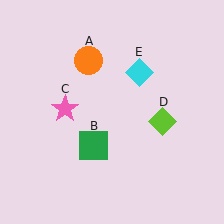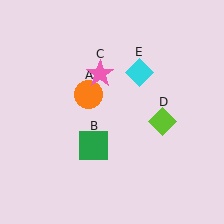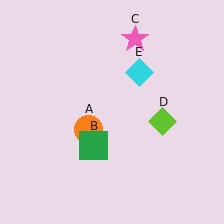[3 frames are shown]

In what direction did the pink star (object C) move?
The pink star (object C) moved up and to the right.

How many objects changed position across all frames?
2 objects changed position: orange circle (object A), pink star (object C).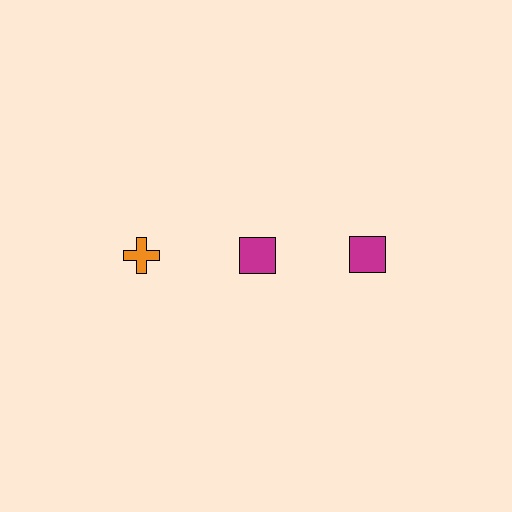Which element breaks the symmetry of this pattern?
The orange cross in the top row, leftmost column breaks the symmetry. All other shapes are magenta squares.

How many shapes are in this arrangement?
There are 3 shapes arranged in a grid pattern.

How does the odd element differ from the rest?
It differs in both color (orange instead of magenta) and shape (cross instead of square).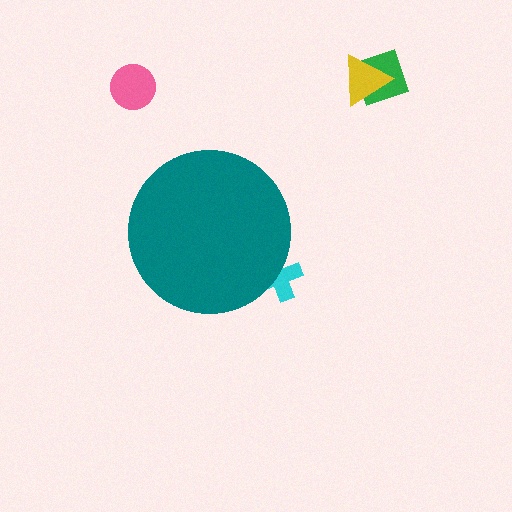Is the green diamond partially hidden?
No, the green diamond is fully visible.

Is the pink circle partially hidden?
No, the pink circle is fully visible.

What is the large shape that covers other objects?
A teal circle.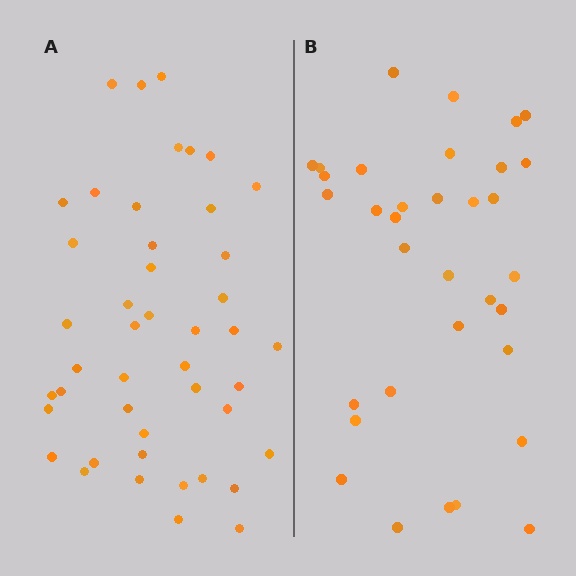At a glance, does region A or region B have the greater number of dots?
Region A (the left region) has more dots.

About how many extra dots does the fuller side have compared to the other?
Region A has roughly 12 or so more dots than region B.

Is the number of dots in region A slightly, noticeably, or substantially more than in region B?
Region A has noticeably more, but not dramatically so. The ratio is roughly 1.3 to 1.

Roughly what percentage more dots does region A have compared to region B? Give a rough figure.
About 30% more.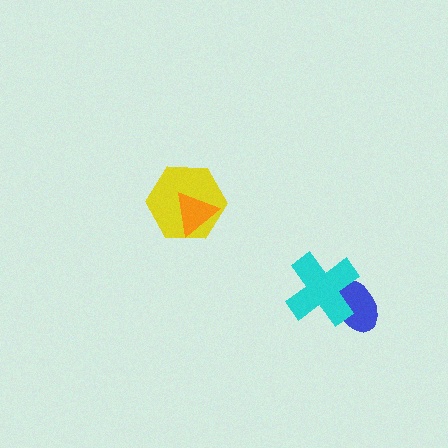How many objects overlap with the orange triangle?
1 object overlaps with the orange triangle.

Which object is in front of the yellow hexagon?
The orange triangle is in front of the yellow hexagon.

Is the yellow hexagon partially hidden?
Yes, it is partially covered by another shape.